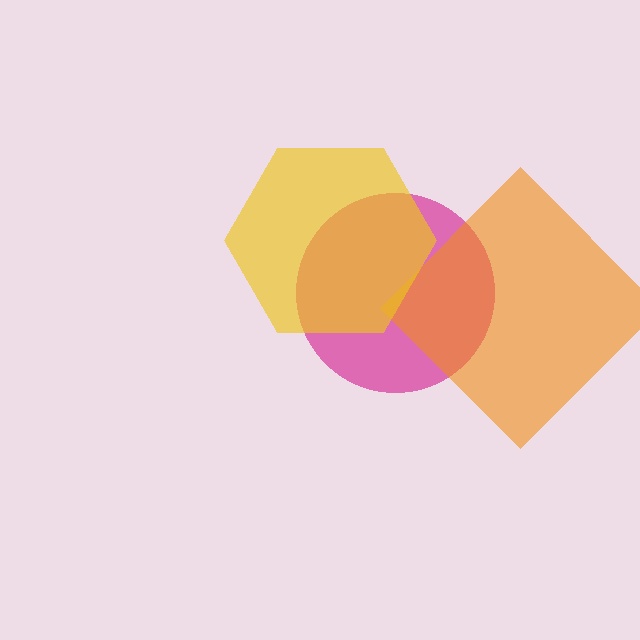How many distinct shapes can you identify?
There are 3 distinct shapes: a magenta circle, an orange diamond, a yellow hexagon.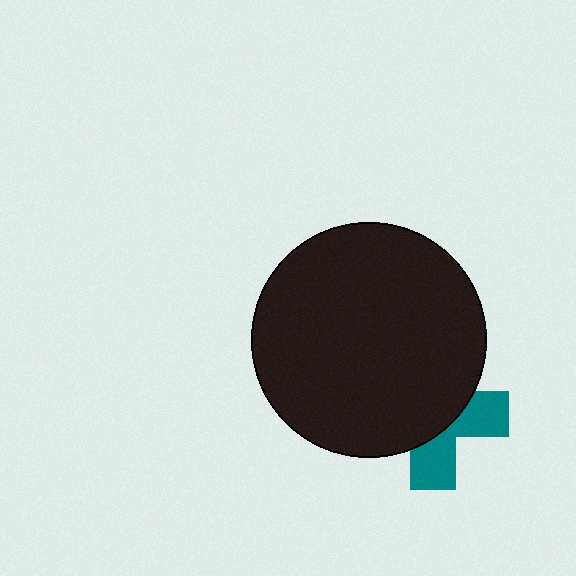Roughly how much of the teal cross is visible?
A small part of it is visible (roughly 38%).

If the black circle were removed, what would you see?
You would see the complete teal cross.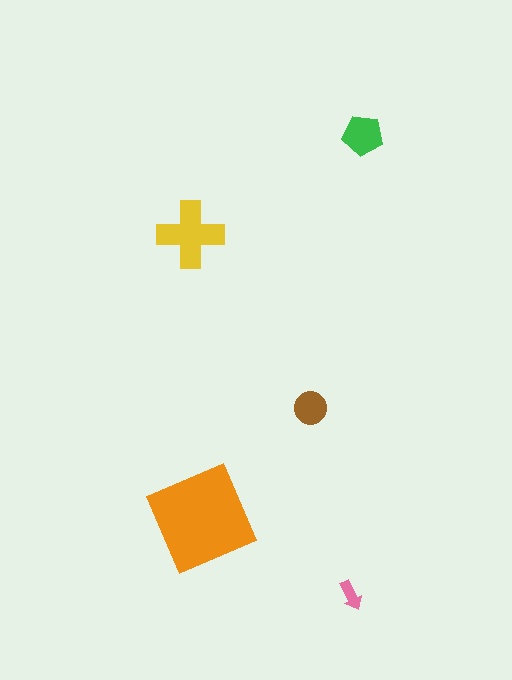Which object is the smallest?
The pink arrow.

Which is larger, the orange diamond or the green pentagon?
The orange diamond.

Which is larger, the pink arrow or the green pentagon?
The green pentagon.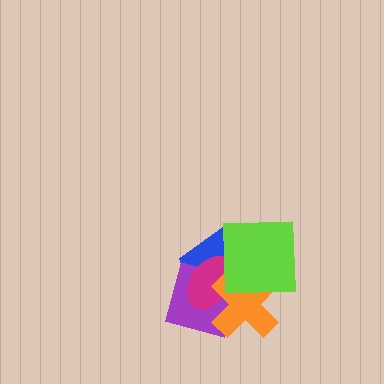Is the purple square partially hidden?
Yes, it is partially covered by another shape.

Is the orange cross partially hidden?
Yes, it is partially covered by another shape.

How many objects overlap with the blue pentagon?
4 objects overlap with the blue pentagon.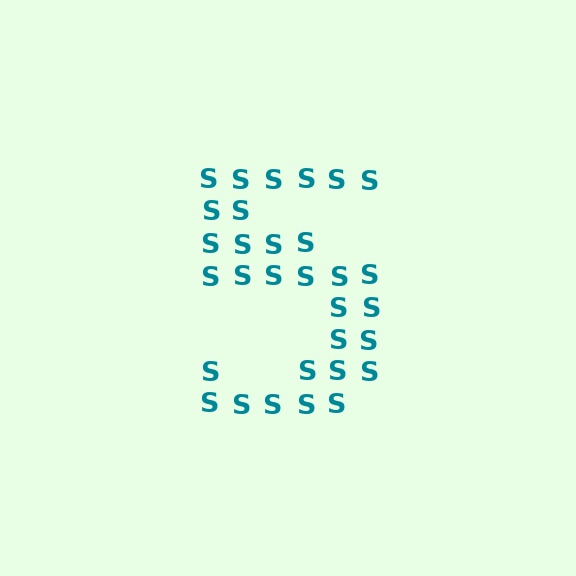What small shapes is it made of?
It is made of small letter S's.